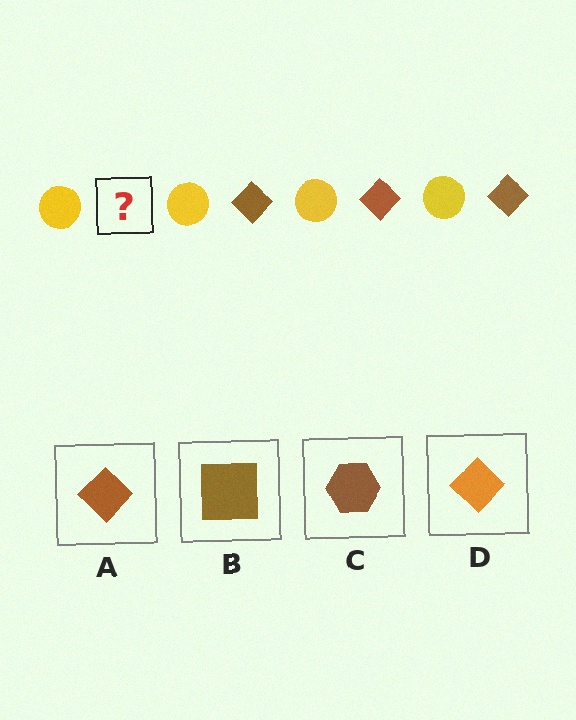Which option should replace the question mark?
Option A.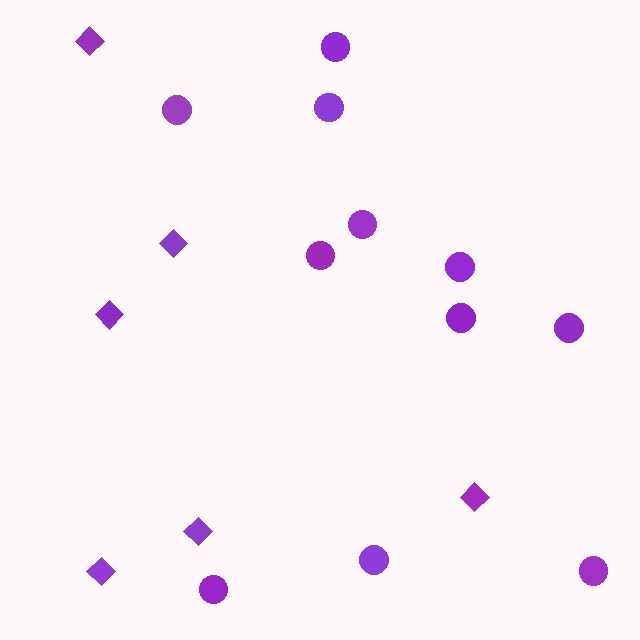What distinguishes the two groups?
There are 2 groups: one group of circles (11) and one group of diamonds (6).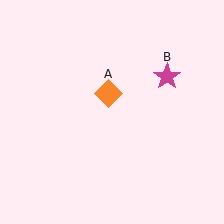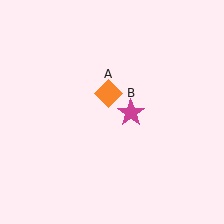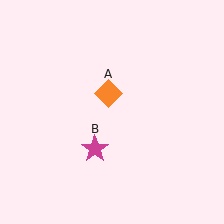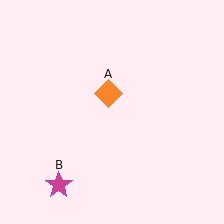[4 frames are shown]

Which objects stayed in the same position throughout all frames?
Orange diamond (object A) remained stationary.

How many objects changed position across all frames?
1 object changed position: magenta star (object B).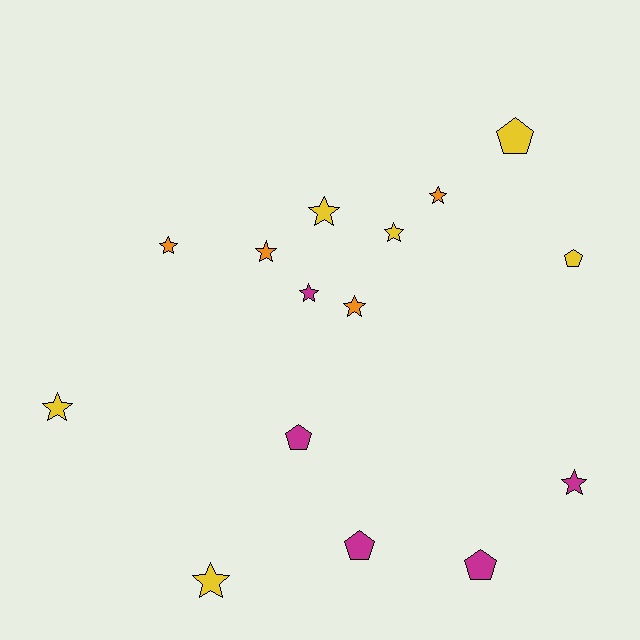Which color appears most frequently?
Yellow, with 6 objects.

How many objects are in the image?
There are 15 objects.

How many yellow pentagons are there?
There are 2 yellow pentagons.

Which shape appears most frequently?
Star, with 10 objects.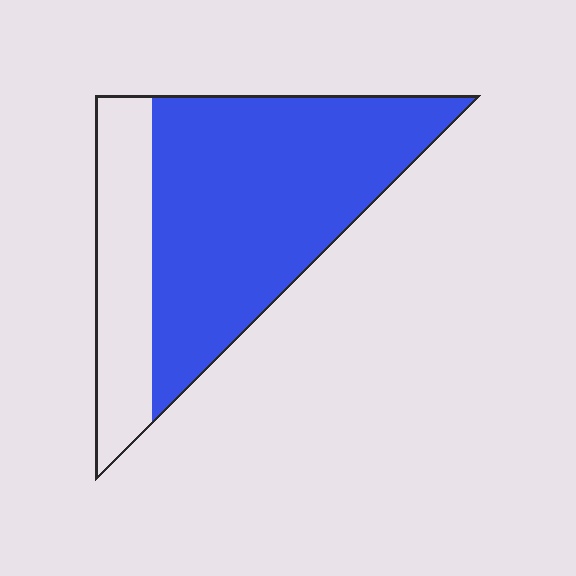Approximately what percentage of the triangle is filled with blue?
Approximately 75%.